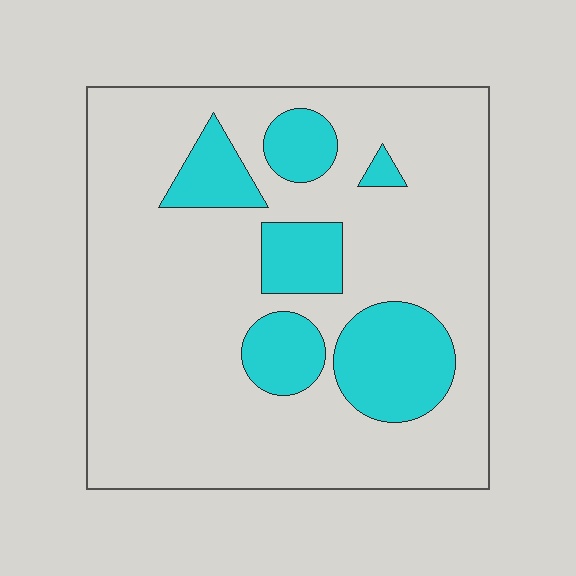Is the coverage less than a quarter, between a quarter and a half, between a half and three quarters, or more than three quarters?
Less than a quarter.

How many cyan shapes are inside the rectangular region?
6.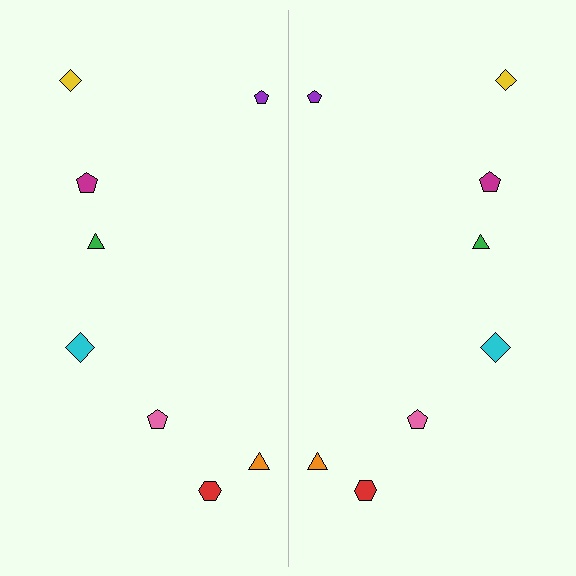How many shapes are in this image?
There are 16 shapes in this image.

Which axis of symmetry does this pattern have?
The pattern has a vertical axis of symmetry running through the center of the image.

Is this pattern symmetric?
Yes, this pattern has bilateral (reflection) symmetry.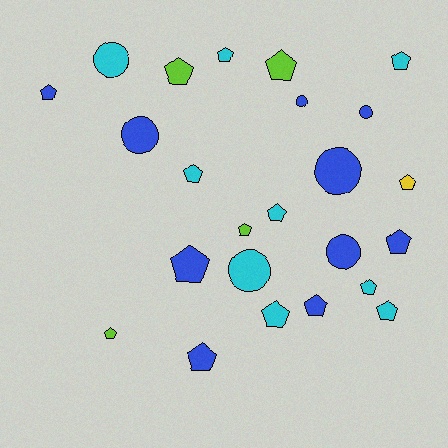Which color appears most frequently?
Blue, with 10 objects.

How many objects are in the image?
There are 24 objects.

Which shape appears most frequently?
Pentagon, with 17 objects.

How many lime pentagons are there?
There are 4 lime pentagons.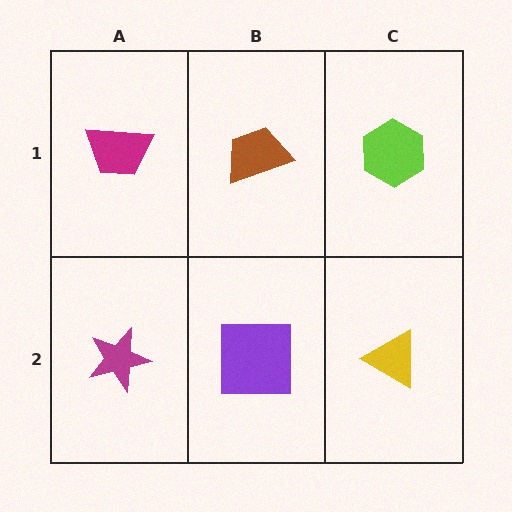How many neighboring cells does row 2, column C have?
2.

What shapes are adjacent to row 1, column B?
A purple square (row 2, column B), a magenta trapezoid (row 1, column A), a lime hexagon (row 1, column C).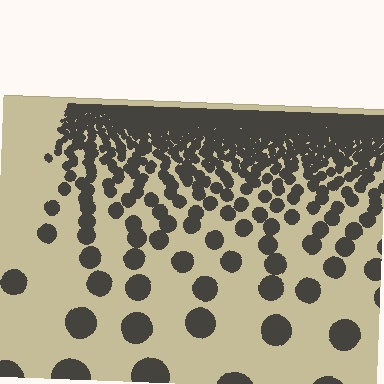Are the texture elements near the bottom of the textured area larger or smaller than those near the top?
Larger. Near the bottom, elements are closer to the viewer and appear at a bigger on-screen size.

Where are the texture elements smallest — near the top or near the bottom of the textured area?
Near the top.